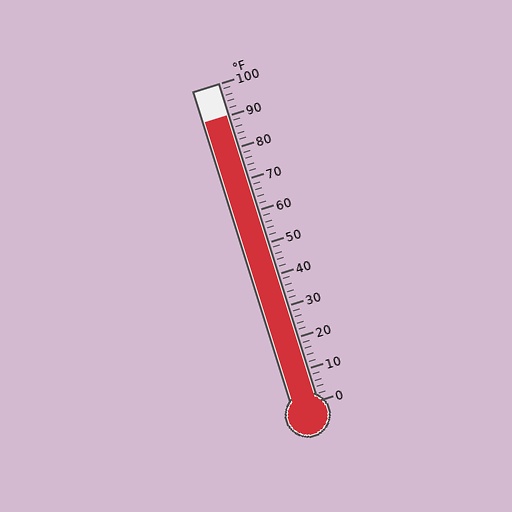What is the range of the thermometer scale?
The thermometer scale ranges from 0°F to 100°F.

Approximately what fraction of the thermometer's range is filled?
The thermometer is filled to approximately 90% of its range.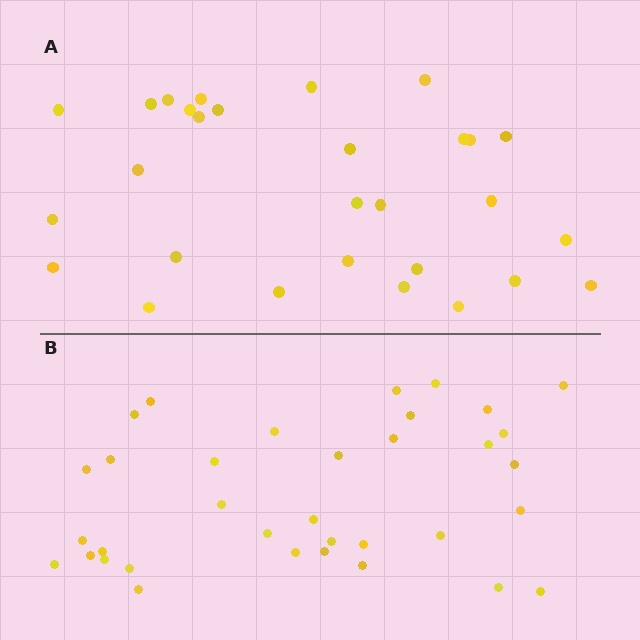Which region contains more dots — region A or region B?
Region B (the bottom region) has more dots.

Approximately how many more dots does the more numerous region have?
Region B has about 6 more dots than region A.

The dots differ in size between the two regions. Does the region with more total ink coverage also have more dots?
No. Region A has more total ink coverage because its dots are larger, but region B actually contains more individual dots. Total area can be misleading — the number of items is what matters here.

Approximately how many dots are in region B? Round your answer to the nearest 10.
About 40 dots. (The exact count is 35, which rounds to 40.)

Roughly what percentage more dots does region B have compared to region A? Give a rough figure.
About 20% more.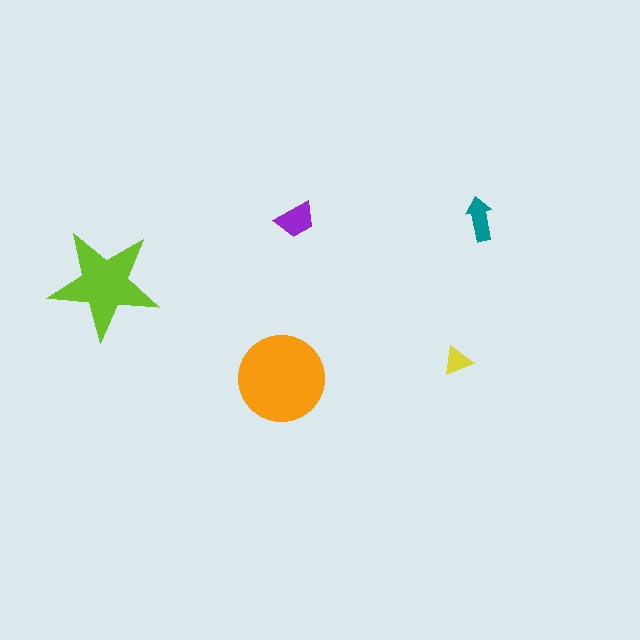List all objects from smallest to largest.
The yellow triangle, the teal arrow, the purple trapezoid, the lime star, the orange circle.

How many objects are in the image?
There are 5 objects in the image.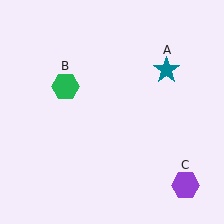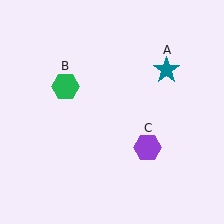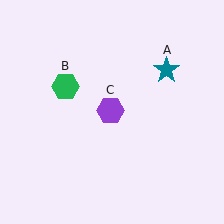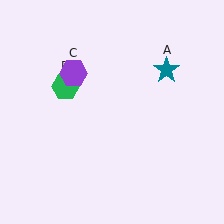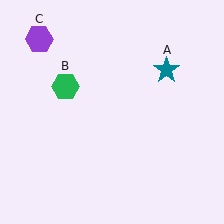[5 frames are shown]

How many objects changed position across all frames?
1 object changed position: purple hexagon (object C).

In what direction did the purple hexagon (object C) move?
The purple hexagon (object C) moved up and to the left.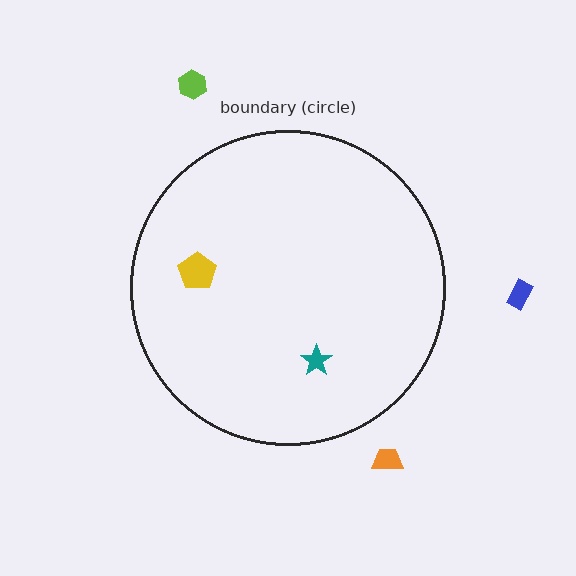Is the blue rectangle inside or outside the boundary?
Outside.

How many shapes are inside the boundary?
2 inside, 3 outside.